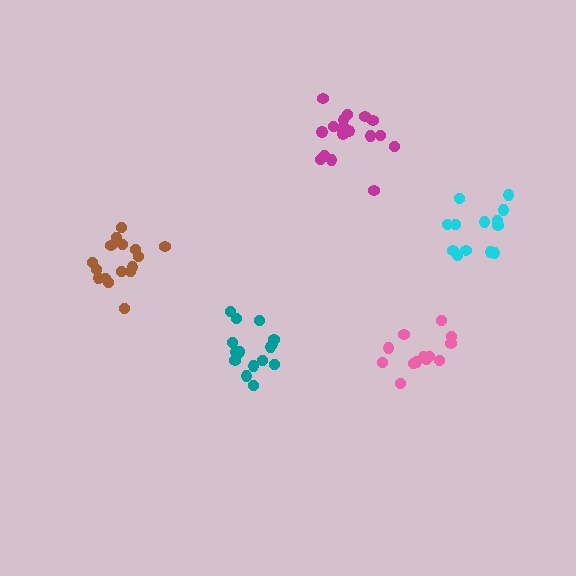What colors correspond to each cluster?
The clusters are colored: pink, magenta, teal, brown, cyan.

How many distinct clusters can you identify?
There are 5 distinct clusters.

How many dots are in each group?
Group 1: 13 dots, Group 2: 18 dots, Group 3: 16 dots, Group 4: 16 dots, Group 5: 13 dots (76 total).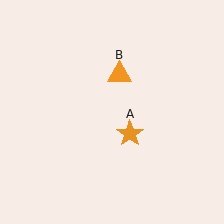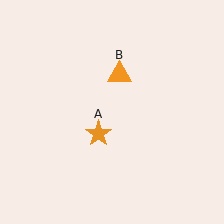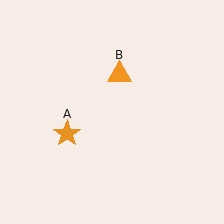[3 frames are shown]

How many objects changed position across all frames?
1 object changed position: orange star (object A).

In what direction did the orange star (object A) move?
The orange star (object A) moved left.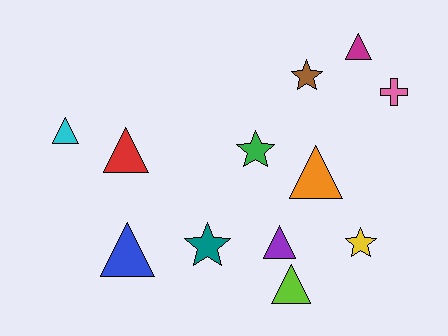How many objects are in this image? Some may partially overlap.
There are 12 objects.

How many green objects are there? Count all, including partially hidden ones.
There is 1 green object.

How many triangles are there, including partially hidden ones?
There are 7 triangles.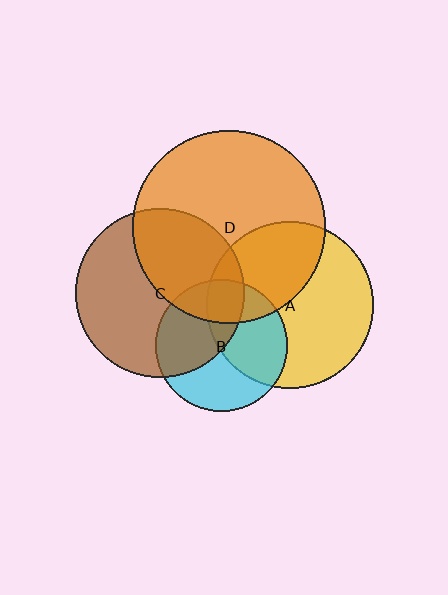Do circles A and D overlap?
Yes.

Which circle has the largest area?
Circle D (orange).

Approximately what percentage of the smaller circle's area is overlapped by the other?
Approximately 40%.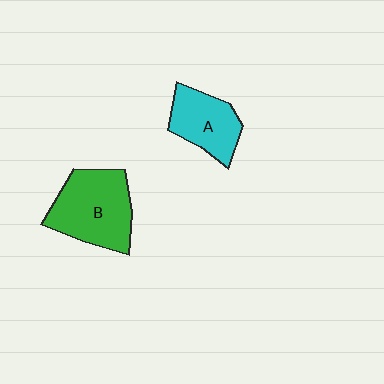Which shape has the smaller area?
Shape A (cyan).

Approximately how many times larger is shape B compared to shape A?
Approximately 1.5 times.